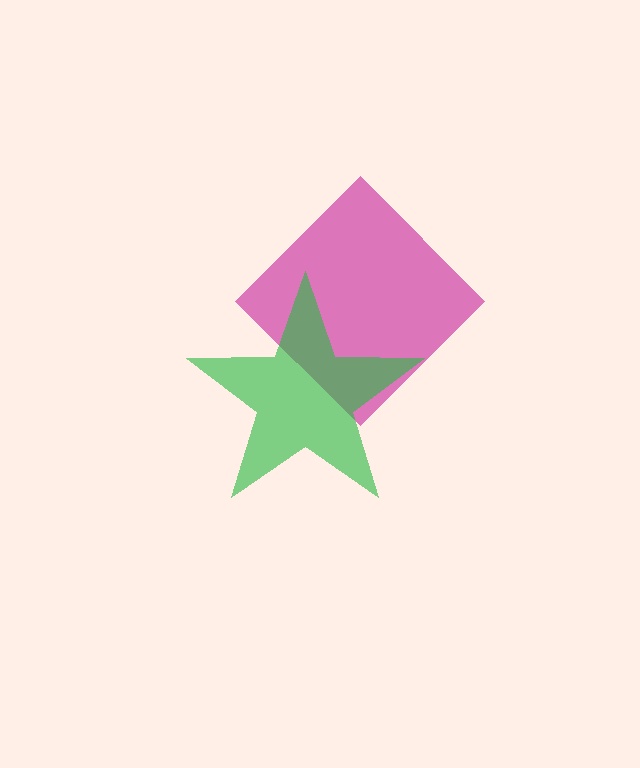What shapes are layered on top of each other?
The layered shapes are: a magenta diamond, a green star.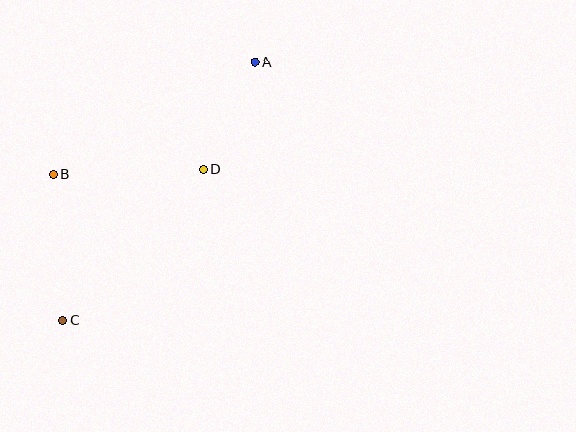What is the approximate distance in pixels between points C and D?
The distance between C and D is approximately 206 pixels.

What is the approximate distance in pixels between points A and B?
The distance between A and B is approximately 230 pixels.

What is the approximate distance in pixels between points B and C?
The distance between B and C is approximately 147 pixels.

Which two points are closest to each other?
Points A and D are closest to each other.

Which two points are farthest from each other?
Points A and C are farthest from each other.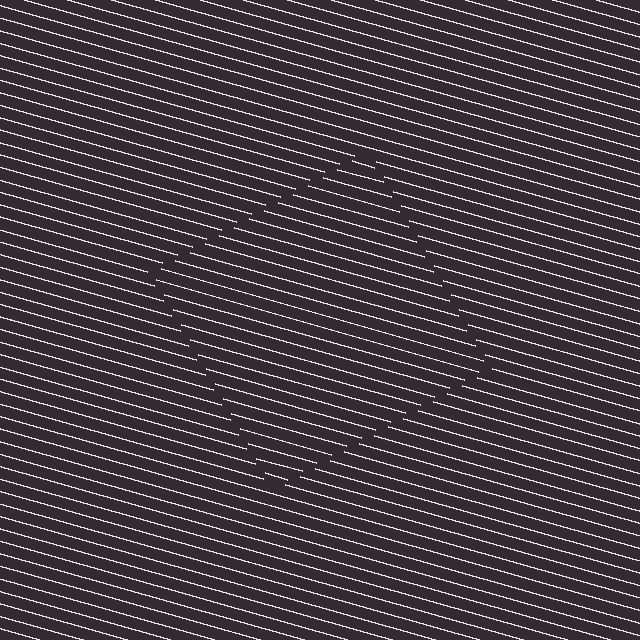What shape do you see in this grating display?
An illusory square. The interior of the shape contains the same grating, shifted by half a period — the contour is defined by the phase discontinuity where line-ends from the inner and outer gratings abut.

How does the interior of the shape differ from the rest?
The interior of the shape contains the same grating, shifted by half a period — the contour is defined by the phase discontinuity where line-ends from the inner and outer gratings abut.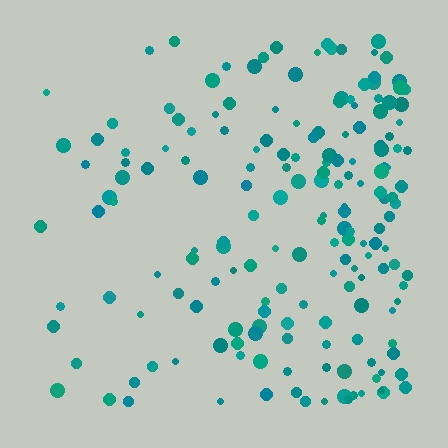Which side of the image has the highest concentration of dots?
The right.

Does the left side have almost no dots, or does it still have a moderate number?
Still a moderate number, just noticeably fewer than the right.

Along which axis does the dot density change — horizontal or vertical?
Horizontal.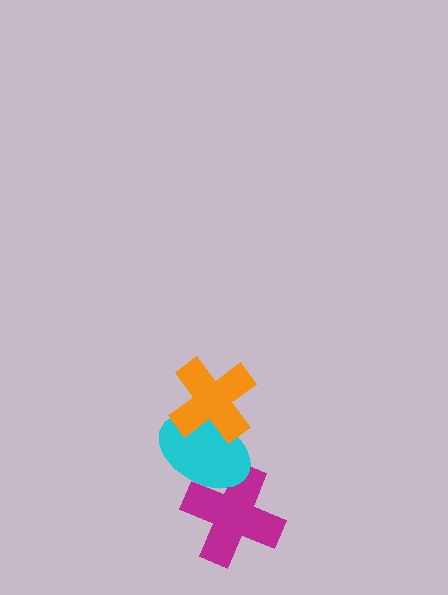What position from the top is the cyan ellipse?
The cyan ellipse is 2nd from the top.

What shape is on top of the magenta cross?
The cyan ellipse is on top of the magenta cross.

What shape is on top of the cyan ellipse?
The orange cross is on top of the cyan ellipse.